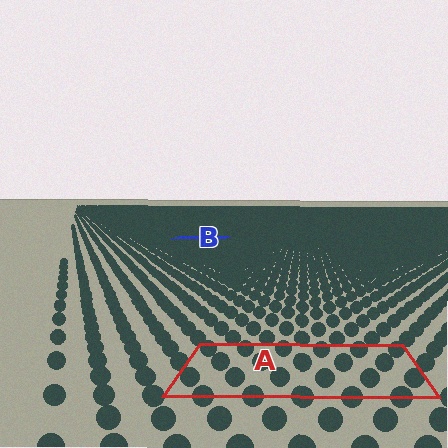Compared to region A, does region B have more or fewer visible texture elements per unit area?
Region B has more texture elements per unit area — they are packed more densely because it is farther away.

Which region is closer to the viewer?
Region A is closer. The texture elements there are larger and more spread out.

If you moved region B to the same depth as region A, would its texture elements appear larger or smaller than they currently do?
They would appear larger. At a closer depth, the same texture elements are projected at a bigger on-screen size.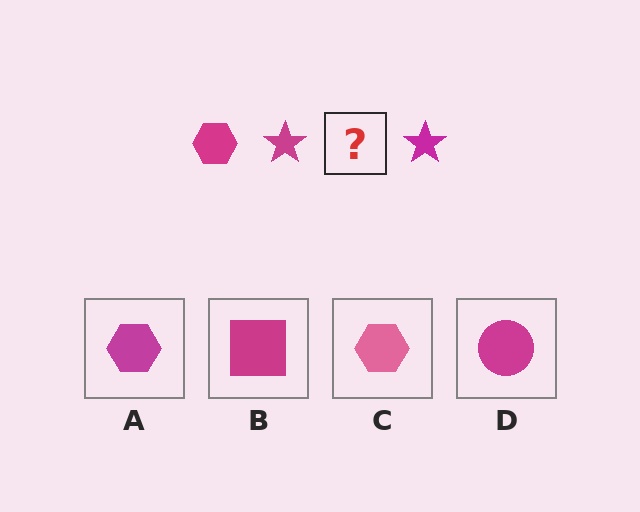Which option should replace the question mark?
Option A.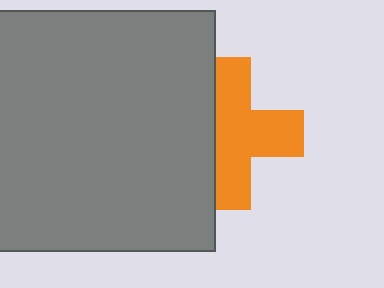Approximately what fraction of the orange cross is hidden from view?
Roughly 36% of the orange cross is hidden behind the gray square.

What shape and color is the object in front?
The object in front is a gray square.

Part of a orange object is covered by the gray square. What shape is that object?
It is a cross.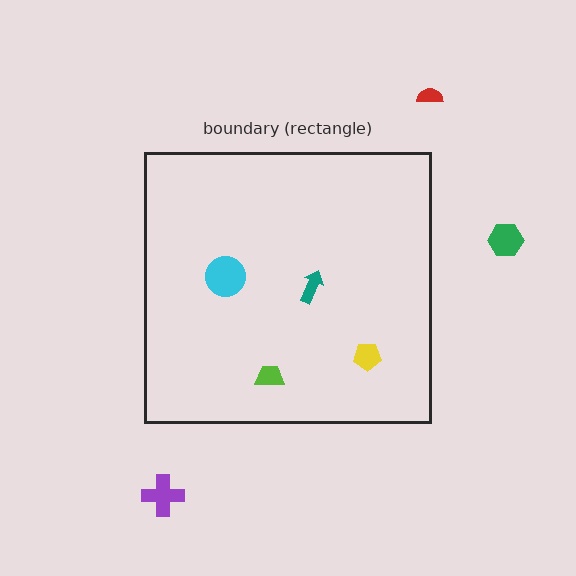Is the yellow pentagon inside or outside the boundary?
Inside.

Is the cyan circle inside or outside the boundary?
Inside.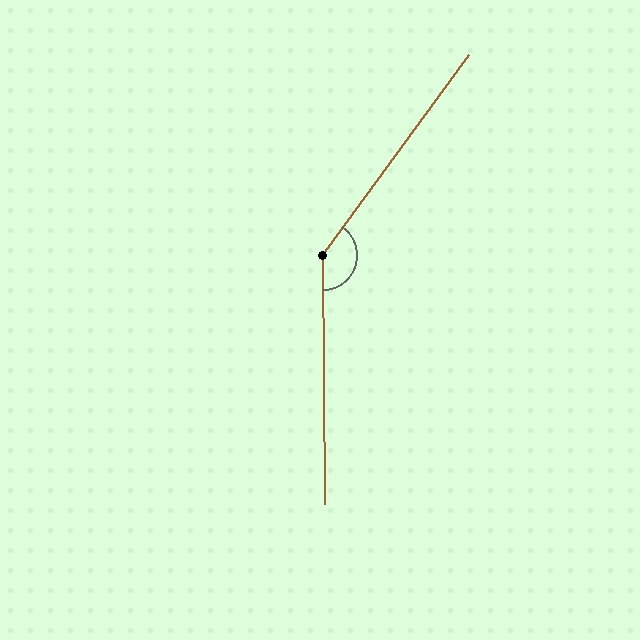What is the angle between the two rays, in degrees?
Approximately 144 degrees.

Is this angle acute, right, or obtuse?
It is obtuse.